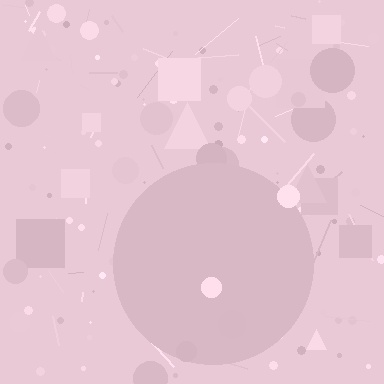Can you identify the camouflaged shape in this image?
The camouflaged shape is a circle.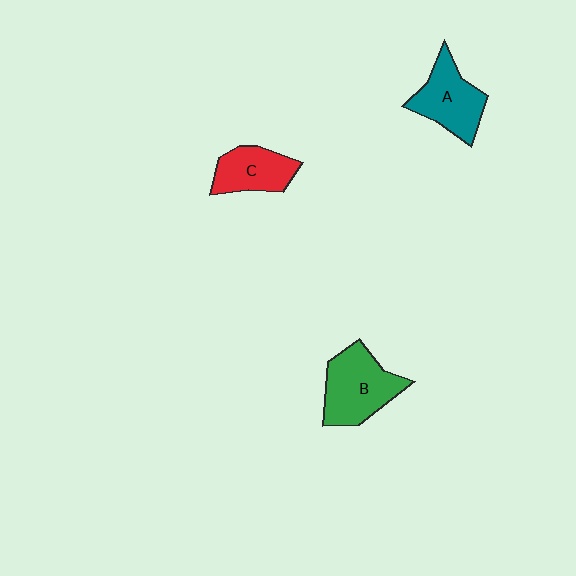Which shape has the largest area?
Shape B (green).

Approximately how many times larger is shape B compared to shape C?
Approximately 1.4 times.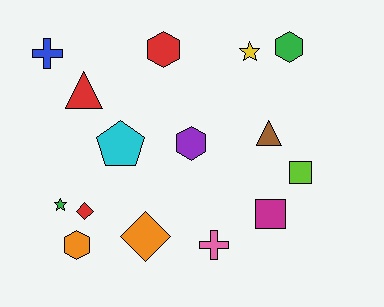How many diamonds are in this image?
There are 2 diamonds.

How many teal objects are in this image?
There are no teal objects.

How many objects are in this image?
There are 15 objects.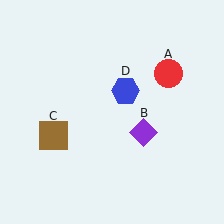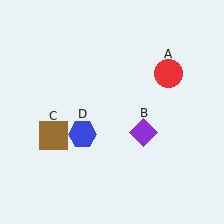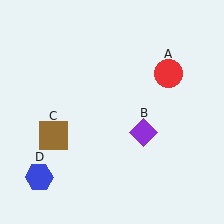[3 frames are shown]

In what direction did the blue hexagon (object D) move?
The blue hexagon (object D) moved down and to the left.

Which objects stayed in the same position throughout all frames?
Red circle (object A) and purple diamond (object B) and brown square (object C) remained stationary.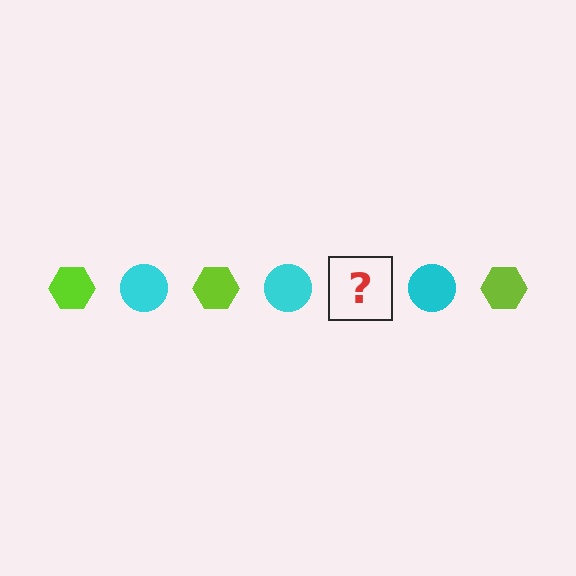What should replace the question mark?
The question mark should be replaced with a lime hexagon.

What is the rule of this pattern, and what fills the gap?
The rule is that the pattern alternates between lime hexagon and cyan circle. The gap should be filled with a lime hexagon.